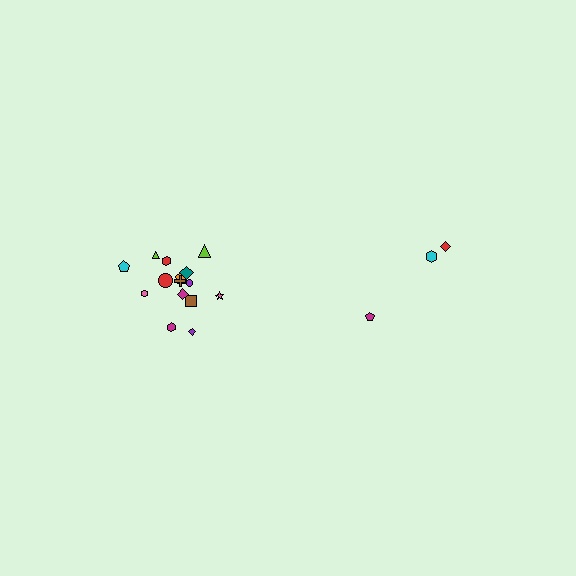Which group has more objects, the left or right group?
The left group.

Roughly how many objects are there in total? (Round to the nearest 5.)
Roughly 20 objects in total.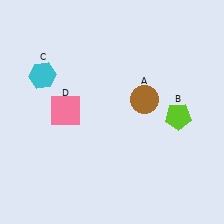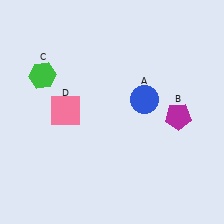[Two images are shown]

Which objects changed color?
A changed from brown to blue. B changed from lime to magenta. C changed from cyan to green.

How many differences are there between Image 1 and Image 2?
There are 3 differences between the two images.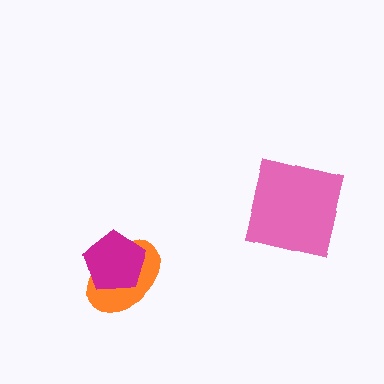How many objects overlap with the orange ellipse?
1 object overlaps with the orange ellipse.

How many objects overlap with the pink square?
0 objects overlap with the pink square.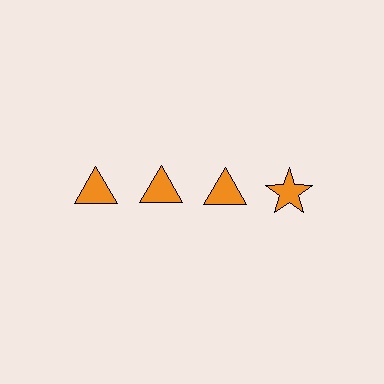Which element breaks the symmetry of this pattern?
The orange star in the top row, second from right column breaks the symmetry. All other shapes are orange triangles.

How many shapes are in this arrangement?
There are 4 shapes arranged in a grid pattern.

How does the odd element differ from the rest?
It has a different shape: star instead of triangle.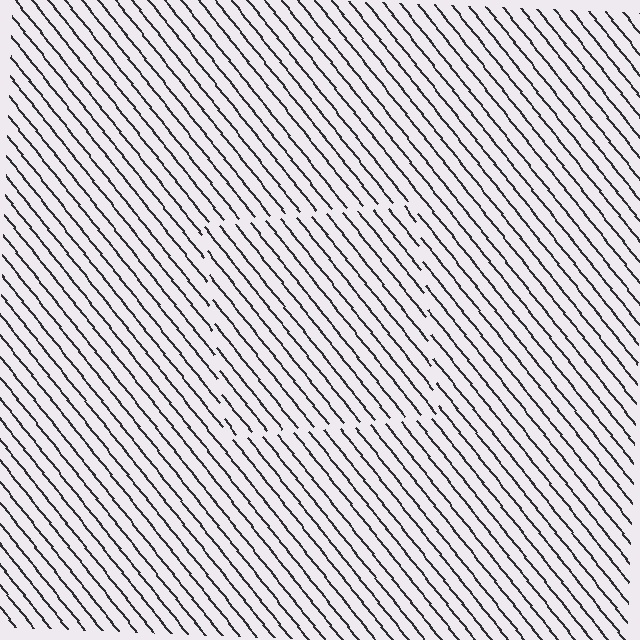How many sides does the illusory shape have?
4 sides — the line-ends trace a square.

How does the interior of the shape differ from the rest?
The interior of the shape contains the same grating, shifted by half a period — the contour is defined by the phase discontinuity where line-ends from the inner and outer gratings abut.